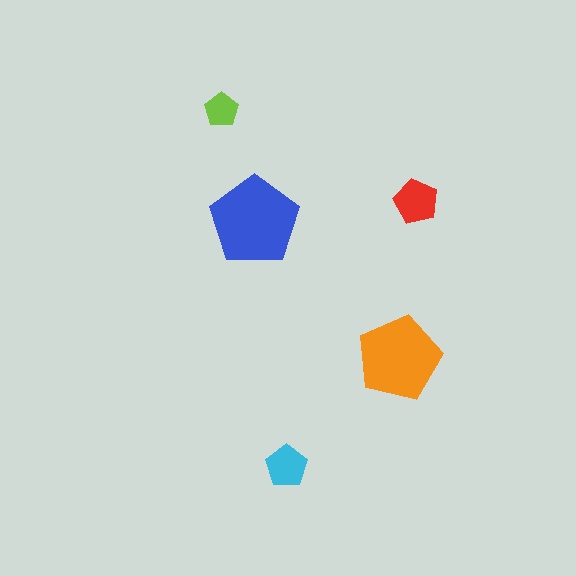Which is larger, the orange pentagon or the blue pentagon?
The blue one.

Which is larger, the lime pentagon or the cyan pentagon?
The cyan one.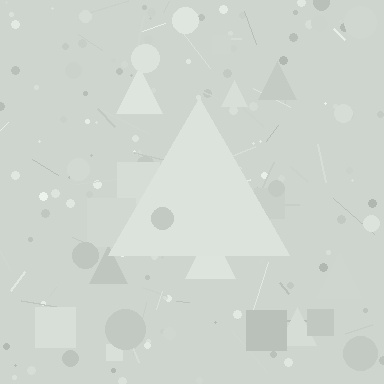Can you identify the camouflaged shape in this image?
The camouflaged shape is a triangle.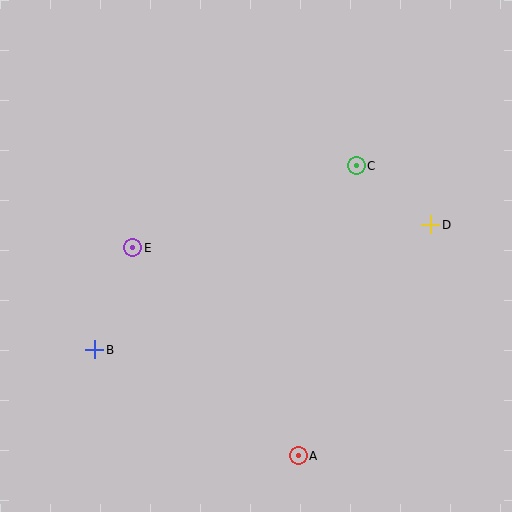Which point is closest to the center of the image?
Point E at (133, 248) is closest to the center.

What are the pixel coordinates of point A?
Point A is at (298, 456).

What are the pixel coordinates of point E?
Point E is at (133, 248).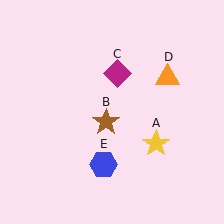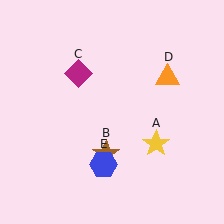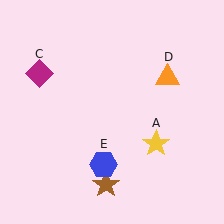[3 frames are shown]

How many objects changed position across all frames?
2 objects changed position: brown star (object B), magenta diamond (object C).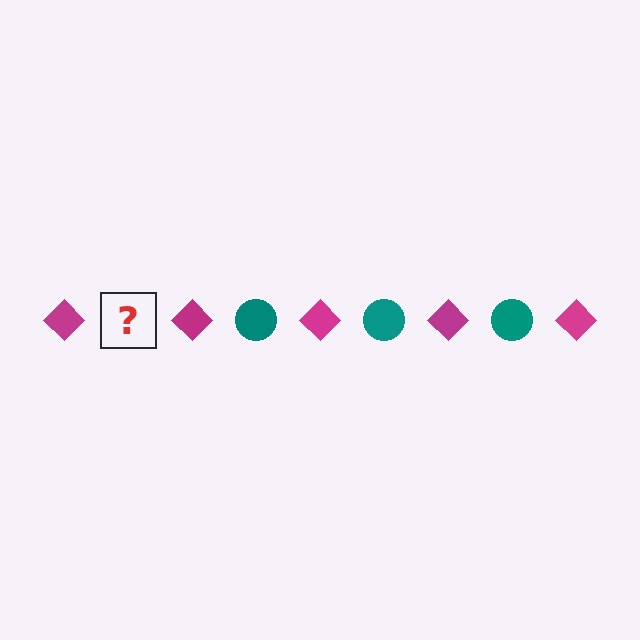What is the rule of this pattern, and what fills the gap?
The rule is that the pattern alternates between magenta diamond and teal circle. The gap should be filled with a teal circle.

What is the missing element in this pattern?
The missing element is a teal circle.